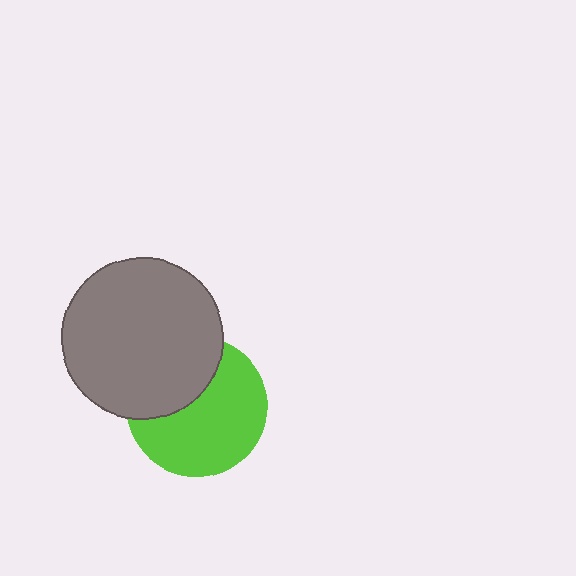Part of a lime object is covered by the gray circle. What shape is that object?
It is a circle.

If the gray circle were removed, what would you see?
You would see the complete lime circle.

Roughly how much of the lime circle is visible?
About half of it is visible (roughly 64%).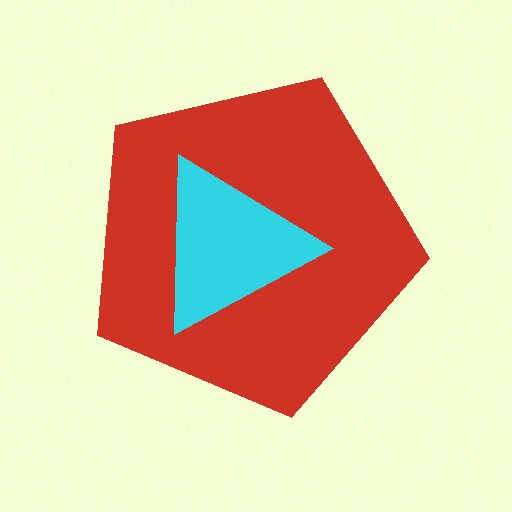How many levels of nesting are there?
2.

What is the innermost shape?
The cyan triangle.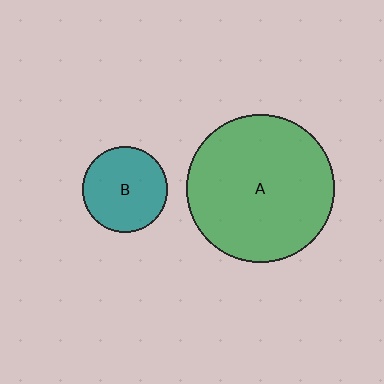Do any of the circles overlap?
No, none of the circles overlap.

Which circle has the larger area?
Circle A (green).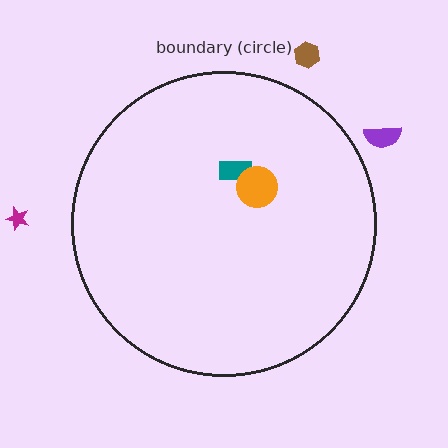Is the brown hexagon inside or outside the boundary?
Outside.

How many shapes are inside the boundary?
2 inside, 3 outside.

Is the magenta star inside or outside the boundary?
Outside.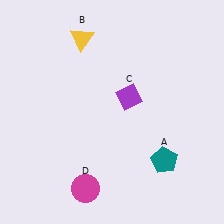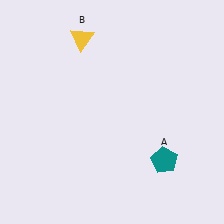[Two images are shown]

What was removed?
The magenta circle (D), the purple diamond (C) were removed in Image 2.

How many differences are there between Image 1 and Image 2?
There are 2 differences between the two images.